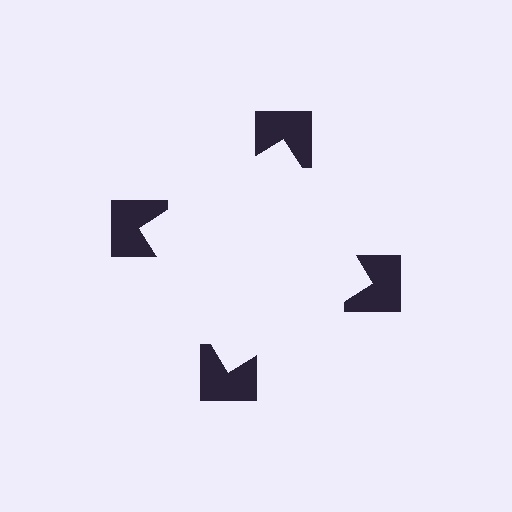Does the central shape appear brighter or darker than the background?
It typically appears slightly brighter than the background, even though no actual brightness change is drawn.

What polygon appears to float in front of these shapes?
An illusory square — its edges are inferred from the aligned wedge cuts in the notched squares, not physically drawn.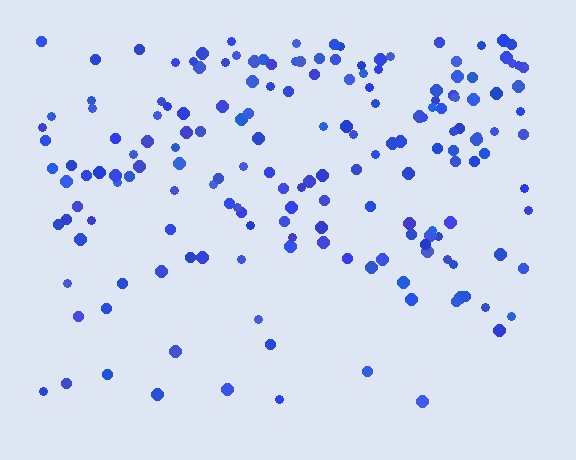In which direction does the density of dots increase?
From bottom to top, with the top side densest.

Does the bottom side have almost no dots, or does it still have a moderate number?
Still a moderate number, just noticeably fewer than the top.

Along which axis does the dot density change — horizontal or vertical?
Vertical.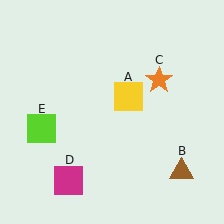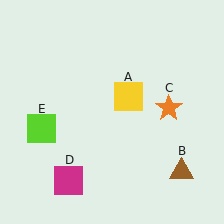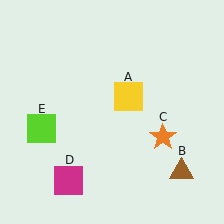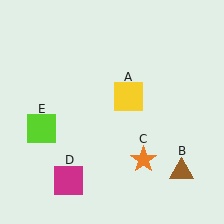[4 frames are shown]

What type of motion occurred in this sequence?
The orange star (object C) rotated clockwise around the center of the scene.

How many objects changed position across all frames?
1 object changed position: orange star (object C).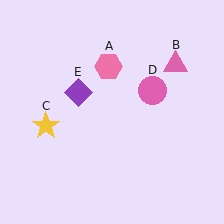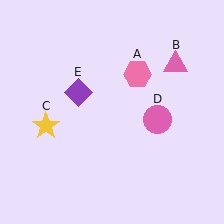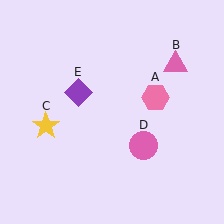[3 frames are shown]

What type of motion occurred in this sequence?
The pink hexagon (object A), pink circle (object D) rotated clockwise around the center of the scene.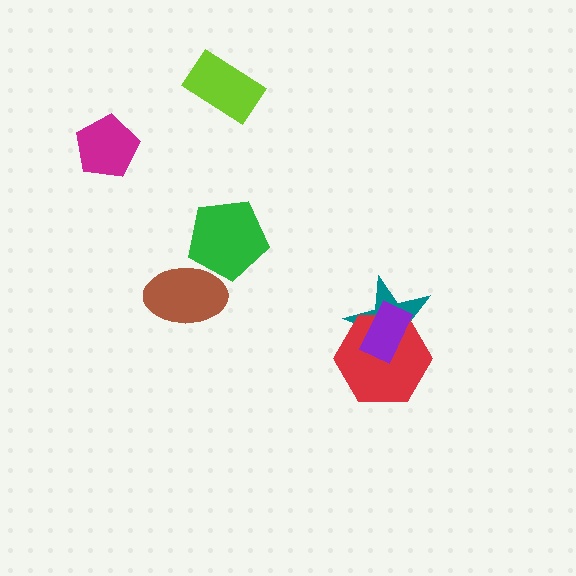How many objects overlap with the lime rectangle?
0 objects overlap with the lime rectangle.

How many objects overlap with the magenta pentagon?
0 objects overlap with the magenta pentagon.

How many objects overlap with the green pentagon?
1 object overlaps with the green pentagon.